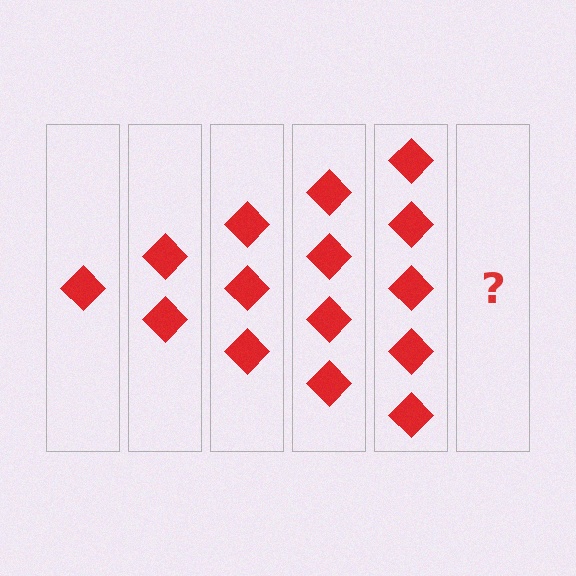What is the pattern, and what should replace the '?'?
The pattern is that each step adds one more diamond. The '?' should be 6 diamonds.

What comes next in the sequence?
The next element should be 6 diamonds.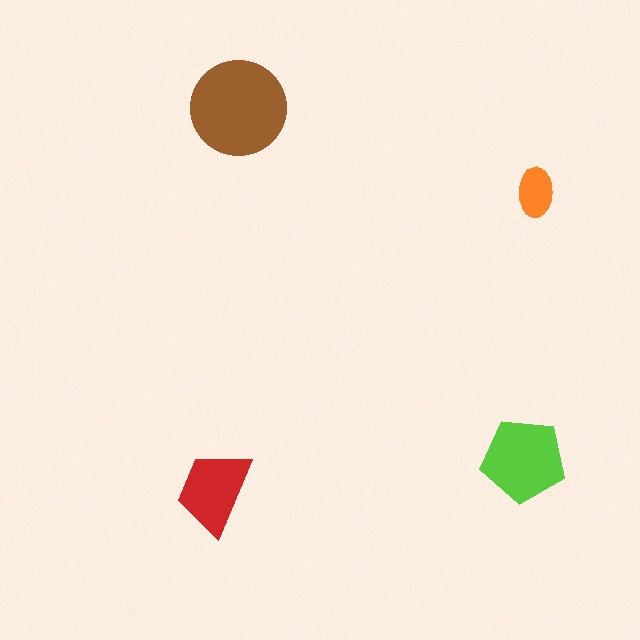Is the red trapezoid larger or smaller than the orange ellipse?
Larger.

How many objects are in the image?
There are 4 objects in the image.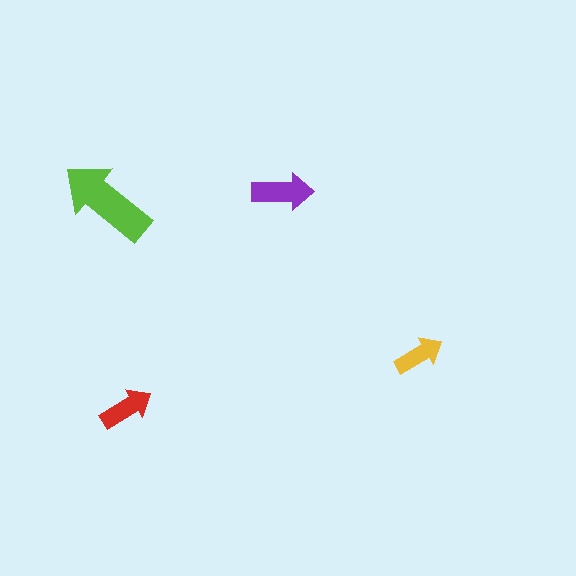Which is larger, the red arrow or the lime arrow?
The lime one.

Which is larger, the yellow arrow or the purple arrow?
The purple one.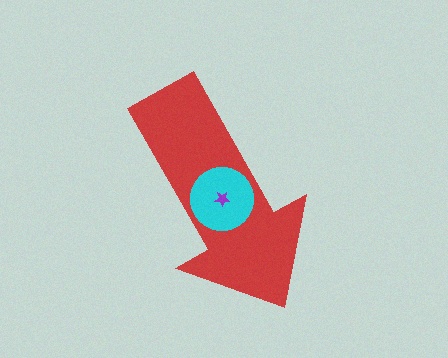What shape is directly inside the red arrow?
The cyan circle.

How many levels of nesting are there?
3.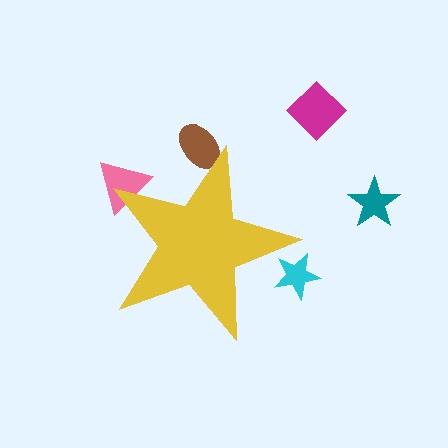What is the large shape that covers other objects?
A yellow star.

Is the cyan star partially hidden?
Yes, the cyan star is partially hidden behind the yellow star.